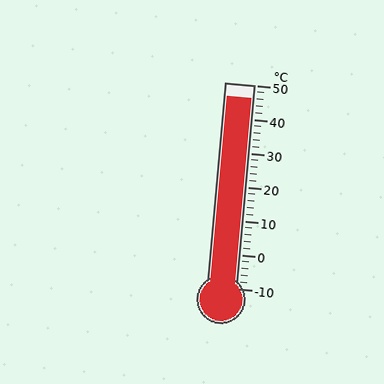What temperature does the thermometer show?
The thermometer shows approximately 46°C.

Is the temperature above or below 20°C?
The temperature is above 20°C.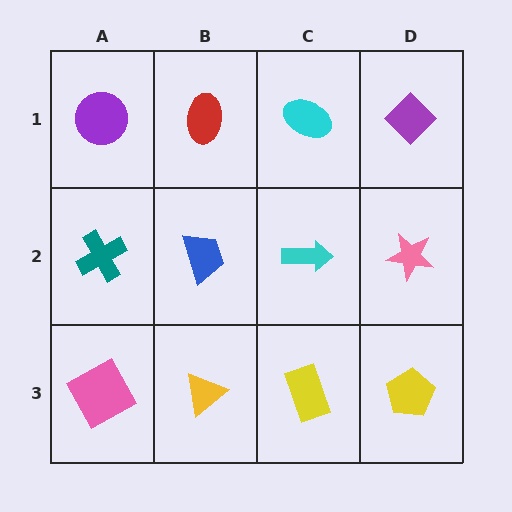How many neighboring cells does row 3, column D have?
2.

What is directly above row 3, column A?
A teal cross.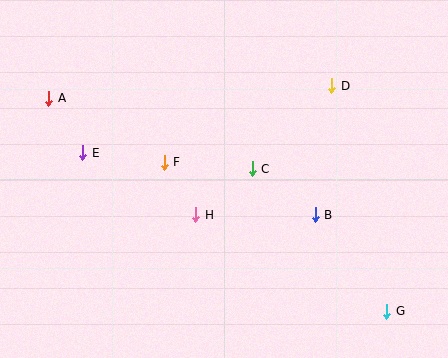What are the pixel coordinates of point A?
Point A is at (49, 98).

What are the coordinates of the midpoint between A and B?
The midpoint between A and B is at (182, 156).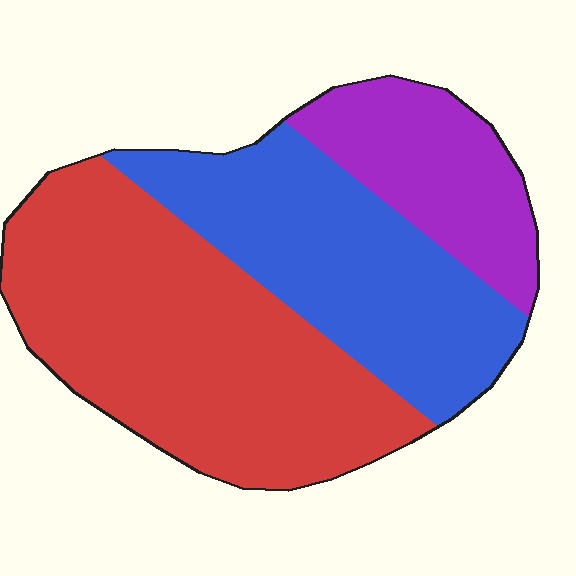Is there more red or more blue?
Red.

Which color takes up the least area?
Purple, at roughly 20%.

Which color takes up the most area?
Red, at roughly 50%.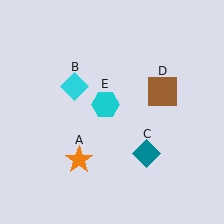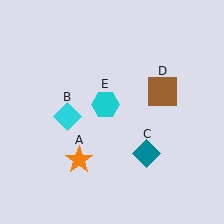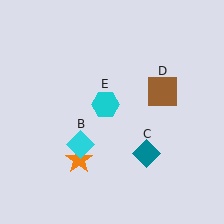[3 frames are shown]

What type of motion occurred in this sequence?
The cyan diamond (object B) rotated counterclockwise around the center of the scene.